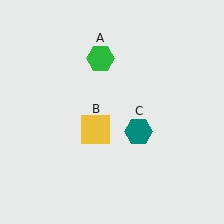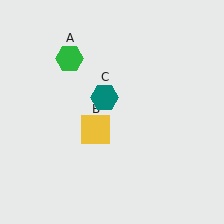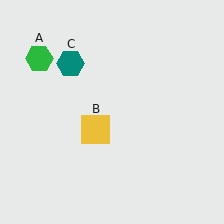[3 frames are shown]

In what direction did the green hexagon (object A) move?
The green hexagon (object A) moved left.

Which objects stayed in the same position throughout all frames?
Yellow square (object B) remained stationary.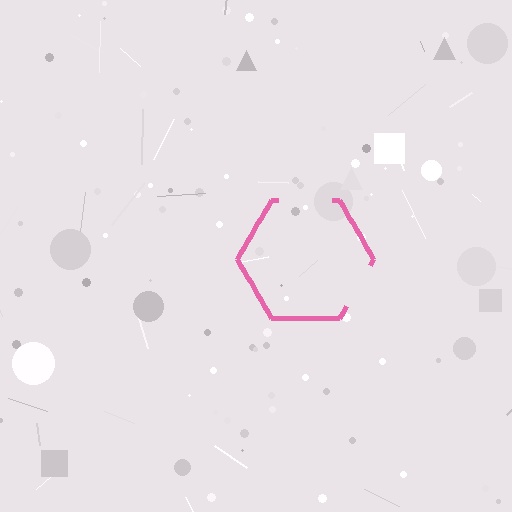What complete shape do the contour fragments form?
The contour fragments form a hexagon.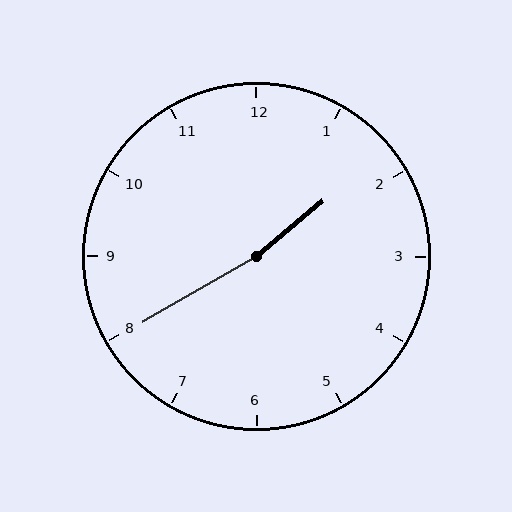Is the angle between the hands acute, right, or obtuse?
It is obtuse.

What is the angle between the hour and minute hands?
Approximately 170 degrees.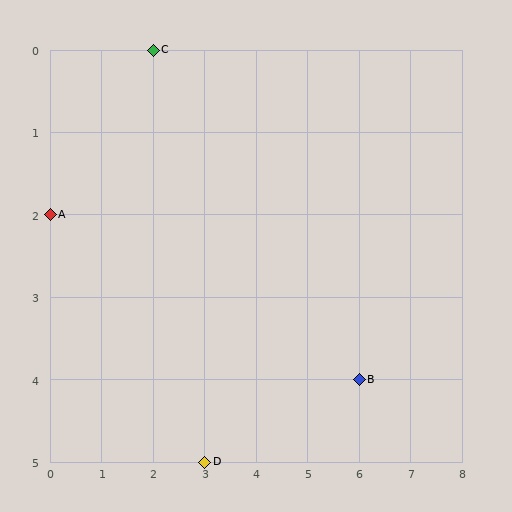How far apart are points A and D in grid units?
Points A and D are 3 columns and 3 rows apart (about 4.2 grid units diagonally).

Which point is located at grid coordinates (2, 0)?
Point C is at (2, 0).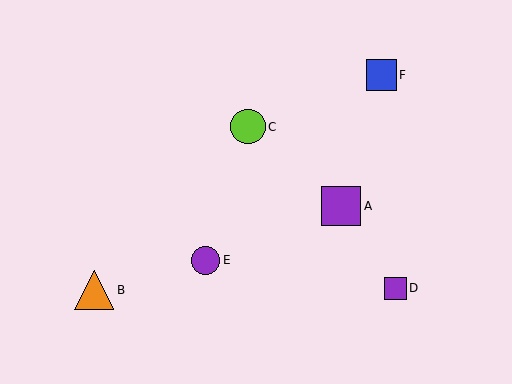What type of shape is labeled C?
Shape C is a lime circle.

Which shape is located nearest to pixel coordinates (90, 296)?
The orange triangle (labeled B) at (94, 290) is nearest to that location.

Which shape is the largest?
The orange triangle (labeled B) is the largest.